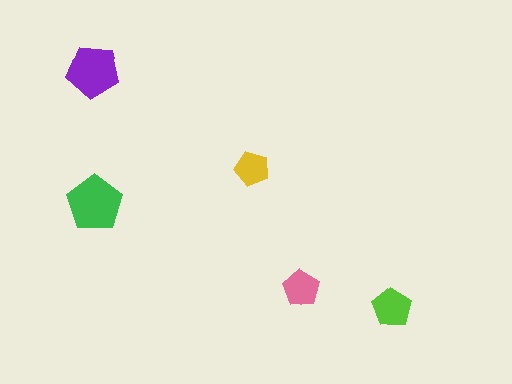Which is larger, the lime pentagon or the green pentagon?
The green one.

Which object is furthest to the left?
The purple pentagon is leftmost.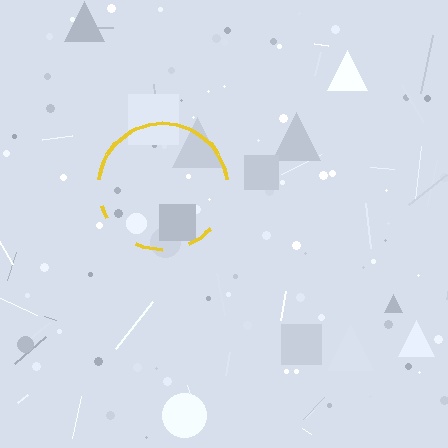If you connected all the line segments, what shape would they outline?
They would outline a circle.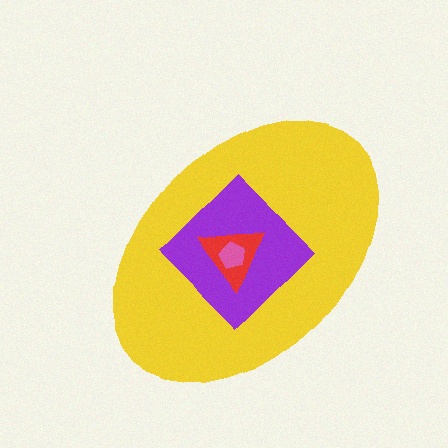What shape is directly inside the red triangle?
The pink pentagon.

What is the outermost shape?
The yellow ellipse.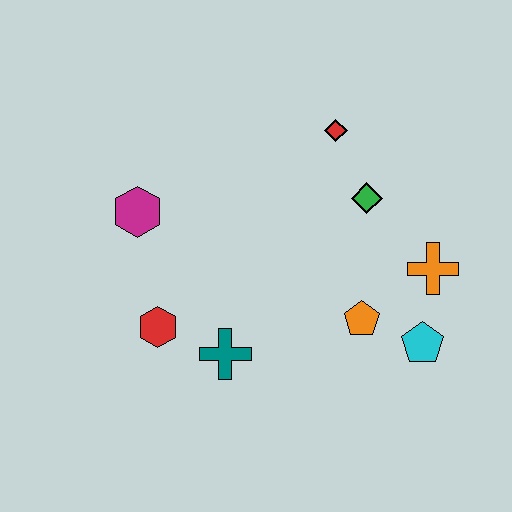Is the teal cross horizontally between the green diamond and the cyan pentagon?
No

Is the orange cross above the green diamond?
No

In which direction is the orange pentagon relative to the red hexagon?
The orange pentagon is to the right of the red hexagon.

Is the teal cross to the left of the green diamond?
Yes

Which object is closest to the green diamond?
The red diamond is closest to the green diamond.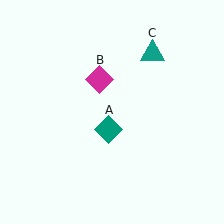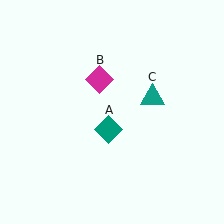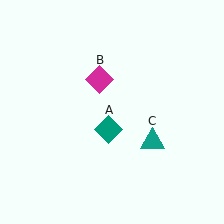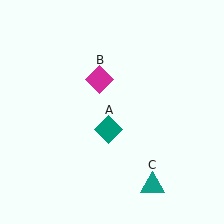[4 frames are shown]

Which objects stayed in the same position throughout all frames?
Teal diamond (object A) and magenta diamond (object B) remained stationary.